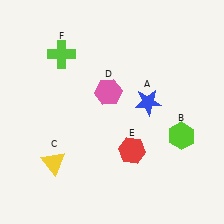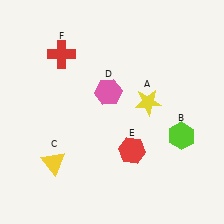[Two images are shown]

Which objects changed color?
A changed from blue to yellow. F changed from lime to red.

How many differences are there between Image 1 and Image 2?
There are 2 differences between the two images.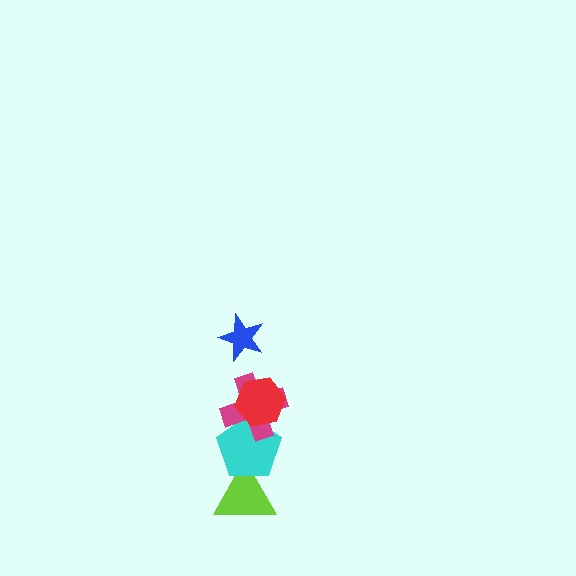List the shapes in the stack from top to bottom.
From top to bottom: the blue star, the red hexagon, the magenta cross, the cyan pentagon, the lime triangle.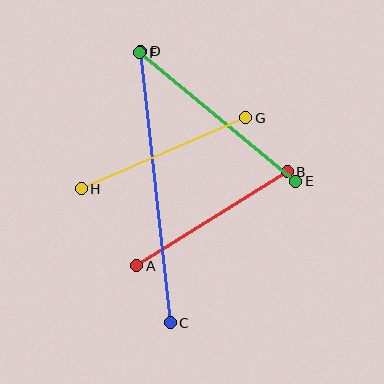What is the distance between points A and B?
The distance is approximately 178 pixels.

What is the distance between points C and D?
The distance is approximately 273 pixels.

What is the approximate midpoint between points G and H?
The midpoint is at approximately (164, 153) pixels.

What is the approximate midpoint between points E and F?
The midpoint is at approximately (218, 117) pixels.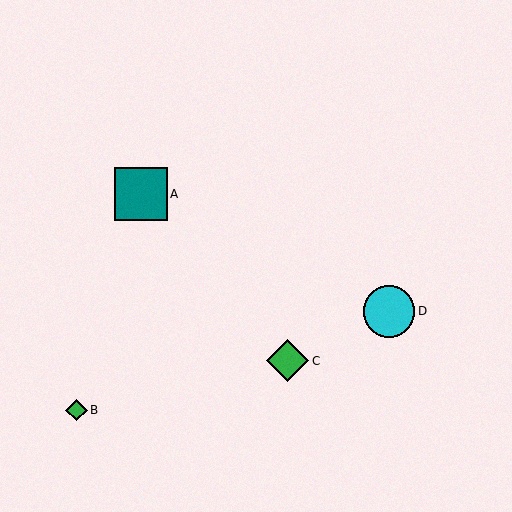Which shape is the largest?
The teal square (labeled A) is the largest.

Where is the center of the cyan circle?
The center of the cyan circle is at (389, 311).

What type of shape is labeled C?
Shape C is a green diamond.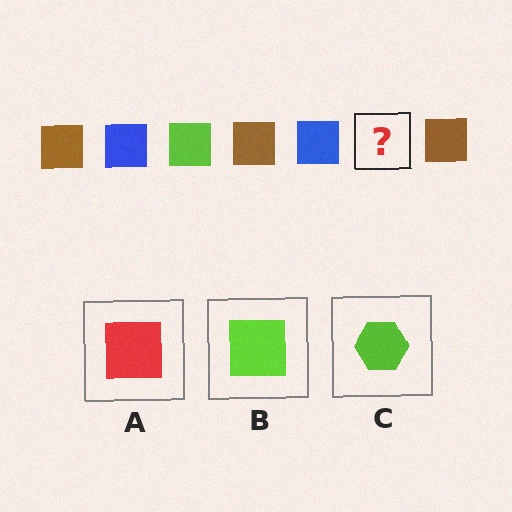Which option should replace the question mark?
Option B.